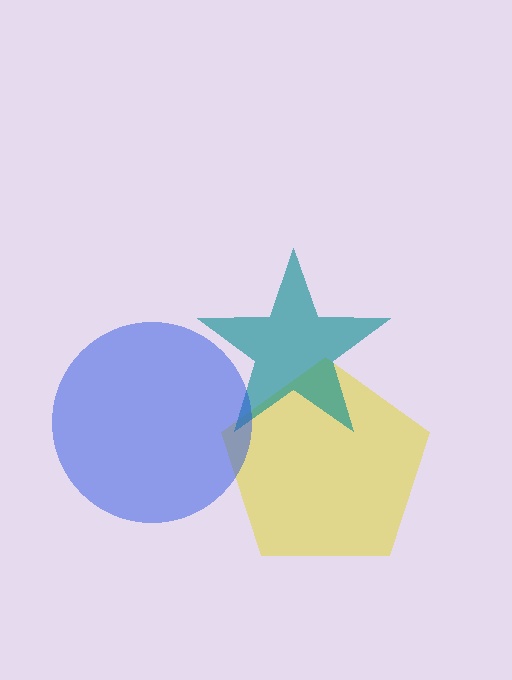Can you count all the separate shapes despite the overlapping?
Yes, there are 3 separate shapes.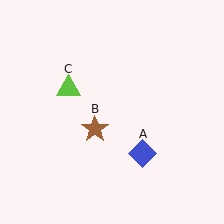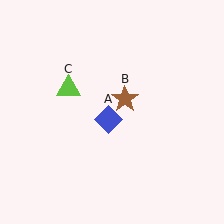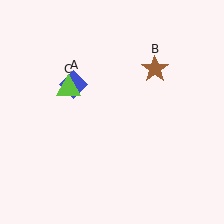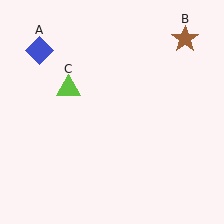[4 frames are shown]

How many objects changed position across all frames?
2 objects changed position: blue diamond (object A), brown star (object B).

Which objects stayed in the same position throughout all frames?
Lime triangle (object C) remained stationary.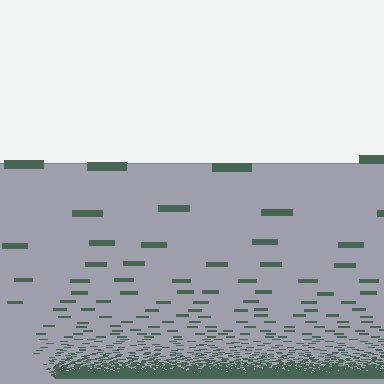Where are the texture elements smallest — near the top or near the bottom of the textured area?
Near the bottom.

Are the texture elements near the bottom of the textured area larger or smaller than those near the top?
Smaller. The gradient is inverted — elements near the bottom are smaller and denser.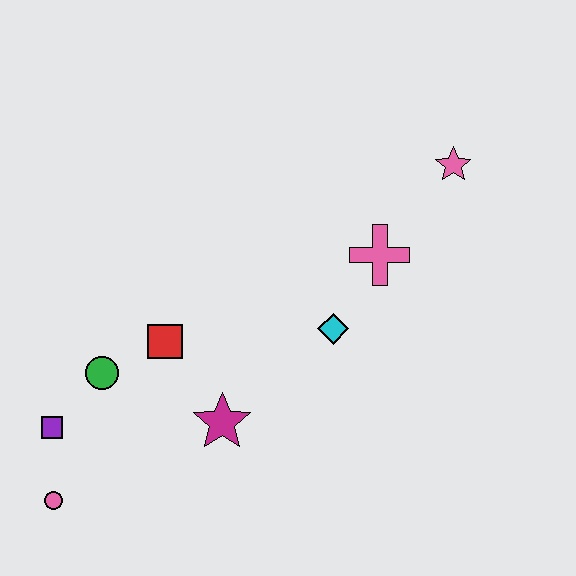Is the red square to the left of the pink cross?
Yes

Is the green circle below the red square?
Yes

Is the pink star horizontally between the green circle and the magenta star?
No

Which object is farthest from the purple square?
The pink star is farthest from the purple square.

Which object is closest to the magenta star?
The red square is closest to the magenta star.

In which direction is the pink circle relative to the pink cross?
The pink circle is to the left of the pink cross.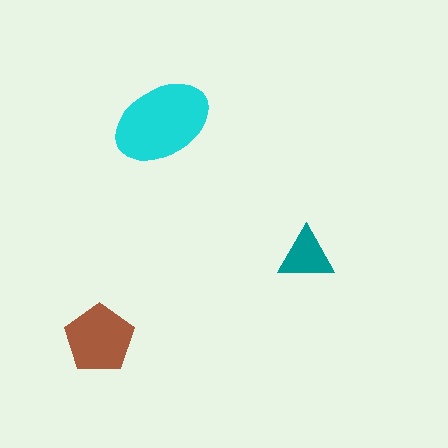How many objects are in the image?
There are 3 objects in the image.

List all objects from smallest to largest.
The teal triangle, the brown pentagon, the cyan ellipse.